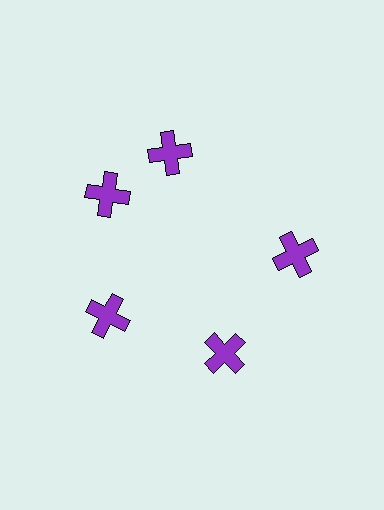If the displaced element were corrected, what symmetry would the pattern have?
It would have 5-fold rotational symmetry — the pattern would map onto itself every 72 degrees.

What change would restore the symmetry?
The symmetry would be restored by rotating it back into even spacing with its neighbors so that all 5 crosses sit at equal angles and equal distance from the center.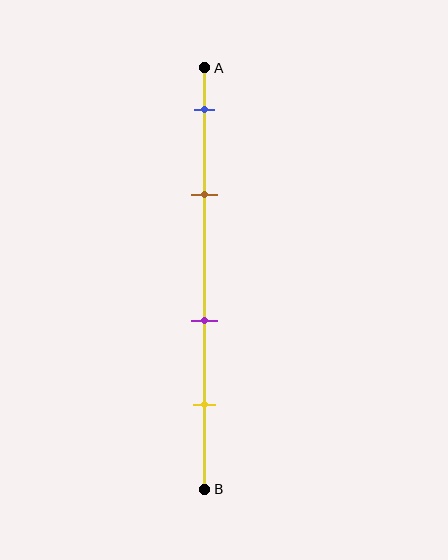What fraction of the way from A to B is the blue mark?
The blue mark is approximately 10% (0.1) of the way from A to B.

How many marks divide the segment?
There are 4 marks dividing the segment.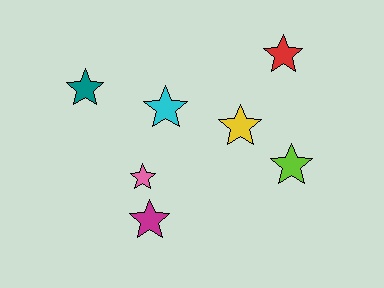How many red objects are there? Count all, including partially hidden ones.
There is 1 red object.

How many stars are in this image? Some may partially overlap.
There are 7 stars.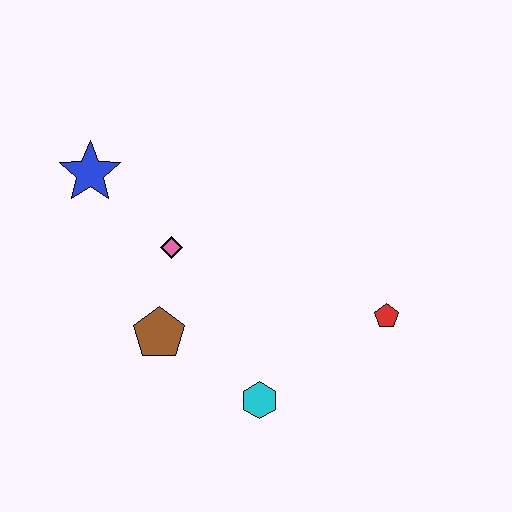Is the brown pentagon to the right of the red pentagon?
No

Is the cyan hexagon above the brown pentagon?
No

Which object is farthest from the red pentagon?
The blue star is farthest from the red pentagon.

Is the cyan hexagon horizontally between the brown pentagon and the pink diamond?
No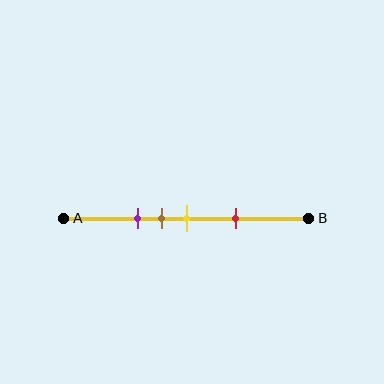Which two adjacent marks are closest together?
The brown and yellow marks are the closest adjacent pair.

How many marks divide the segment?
There are 4 marks dividing the segment.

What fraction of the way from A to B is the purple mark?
The purple mark is approximately 30% (0.3) of the way from A to B.